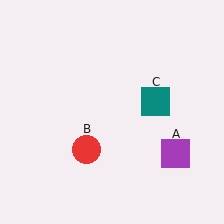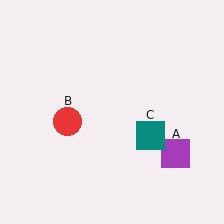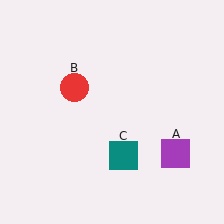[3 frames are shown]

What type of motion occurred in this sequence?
The red circle (object B), teal square (object C) rotated clockwise around the center of the scene.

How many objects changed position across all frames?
2 objects changed position: red circle (object B), teal square (object C).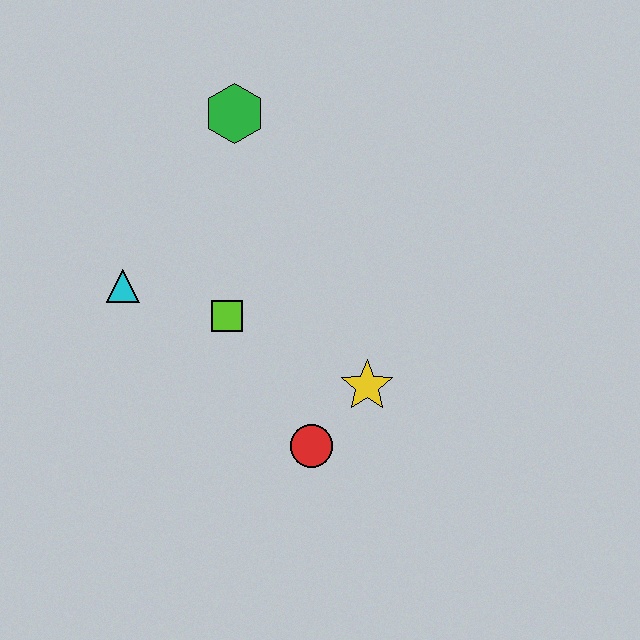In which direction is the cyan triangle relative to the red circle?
The cyan triangle is to the left of the red circle.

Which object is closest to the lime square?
The cyan triangle is closest to the lime square.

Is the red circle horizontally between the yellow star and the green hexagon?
Yes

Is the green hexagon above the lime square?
Yes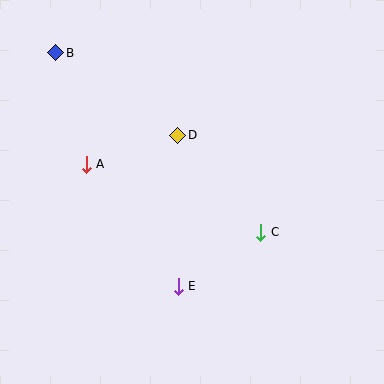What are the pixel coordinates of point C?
Point C is at (261, 232).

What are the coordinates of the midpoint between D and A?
The midpoint between D and A is at (132, 150).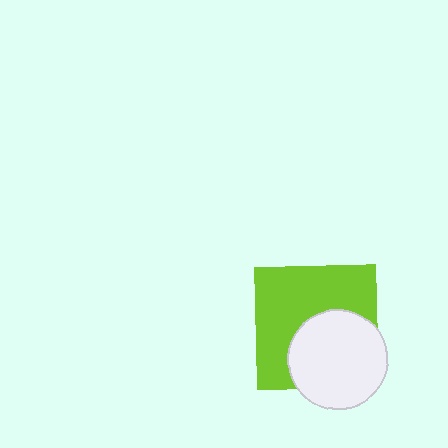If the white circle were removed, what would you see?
You would see the complete lime square.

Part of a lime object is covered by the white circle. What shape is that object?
It is a square.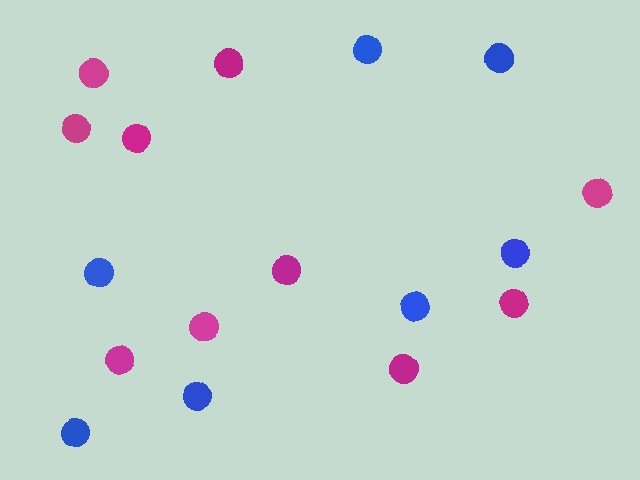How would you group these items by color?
There are 2 groups: one group of magenta circles (10) and one group of blue circles (7).